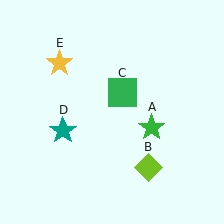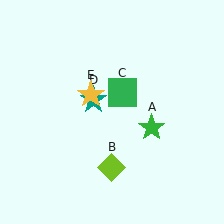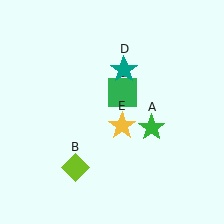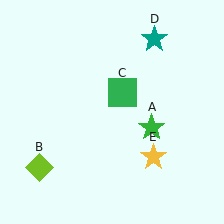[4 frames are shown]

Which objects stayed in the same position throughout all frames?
Green star (object A) and green square (object C) remained stationary.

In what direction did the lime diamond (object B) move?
The lime diamond (object B) moved left.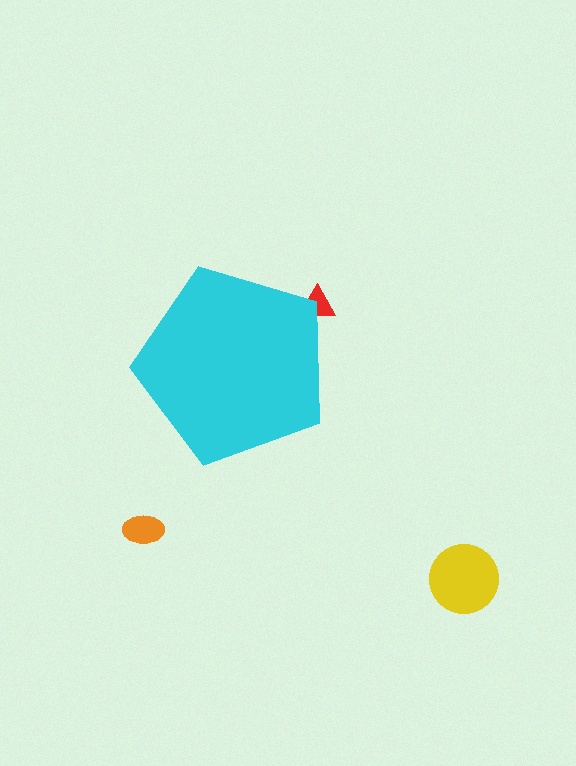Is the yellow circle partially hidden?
No, the yellow circle is fully visible.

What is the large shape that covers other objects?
A cyan pentagon.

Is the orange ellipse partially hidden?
No, the orange ellipse is fully visible.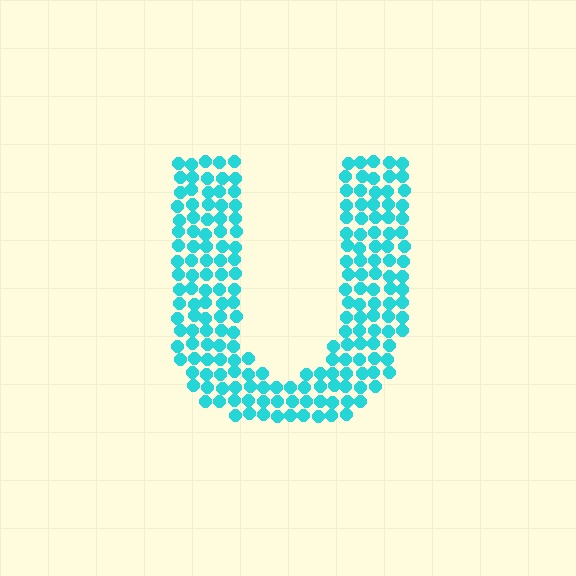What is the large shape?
The large shape is the letter U.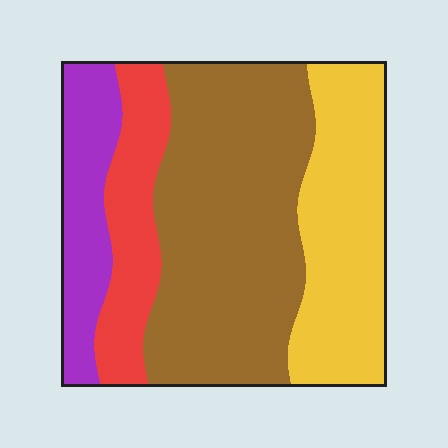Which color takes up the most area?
Brown, at roughly 45%.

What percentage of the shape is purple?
Purple covers 15% of the shape.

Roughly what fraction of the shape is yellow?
Yellow takes up between a quarter and a half of the shape.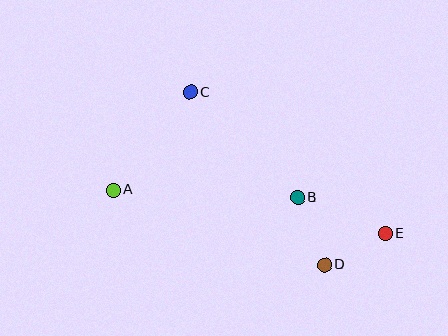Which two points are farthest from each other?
Points A and E are farthest from each other.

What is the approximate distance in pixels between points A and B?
The distance between A and B is approximately 184 pixels.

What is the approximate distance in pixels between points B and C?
The distance between B and C is approximately 150 pixels.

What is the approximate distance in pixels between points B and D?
The distance between B and D is approximately 73 pixels.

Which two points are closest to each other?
Points D and E are closest to each other.